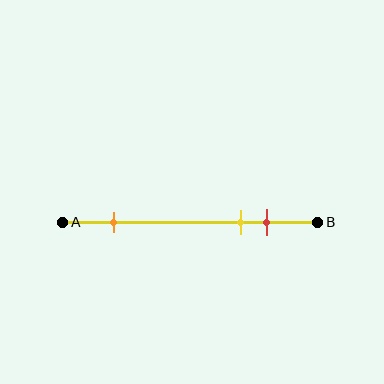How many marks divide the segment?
There are 3 marks dividing the segment.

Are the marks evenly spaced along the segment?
No, the marks are not evenly spaced.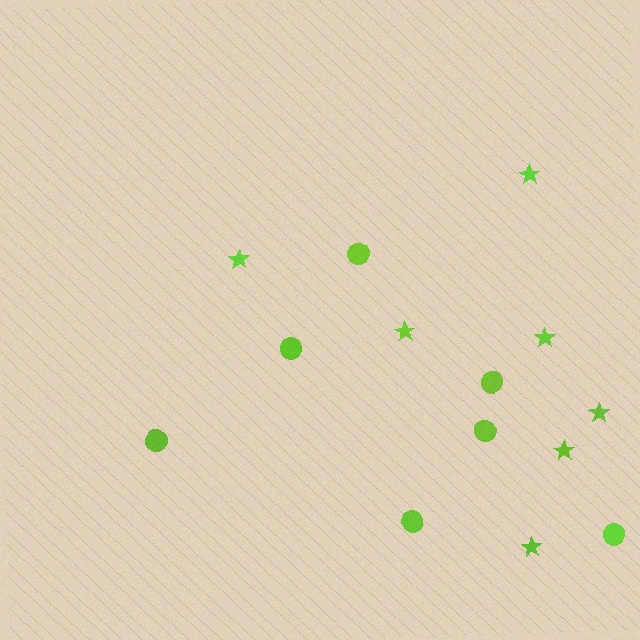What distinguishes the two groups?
There are 2 groups: one group of stars (7) and one group of circles (7).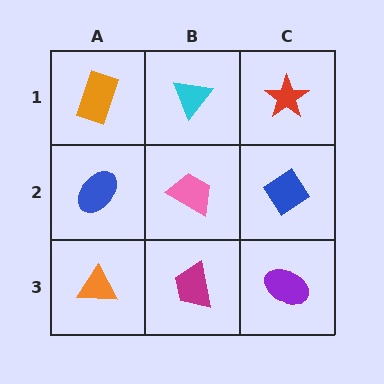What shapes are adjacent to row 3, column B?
A pink trapezoid (row 2, column B), an orange triangle (row 3, column A), a purple ellipse (row 3, column C).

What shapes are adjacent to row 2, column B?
A cyan triangle (row 1, column B), a magenta trapezoid (row 3, column B), a blue ellipse (row 2, column A), a blue diamond (row 2, column C).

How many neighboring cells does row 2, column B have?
4.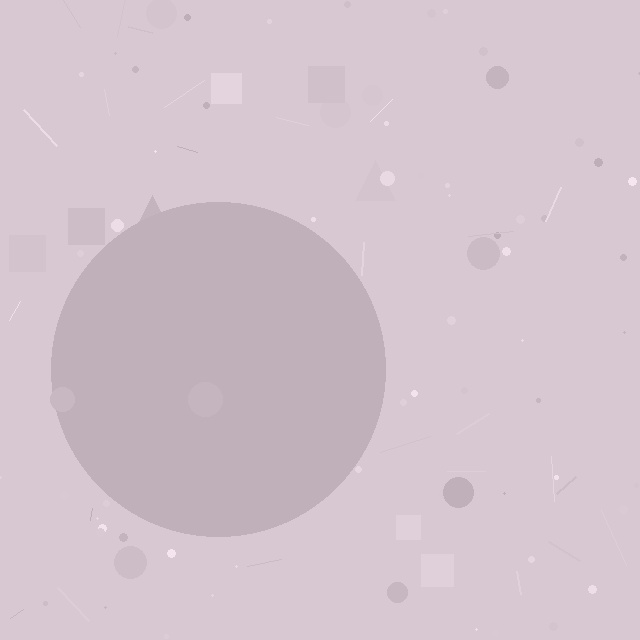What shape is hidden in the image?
A circle is hidden in the image.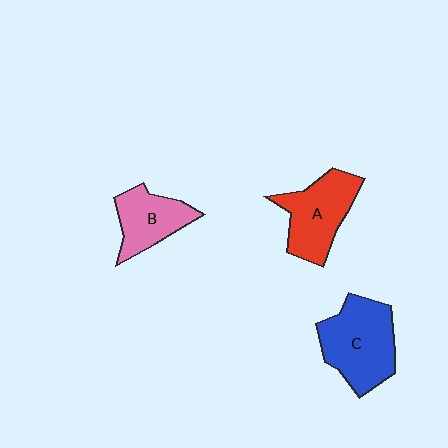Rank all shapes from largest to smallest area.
From largest to smallest: C (blue), A (red), B (pink).